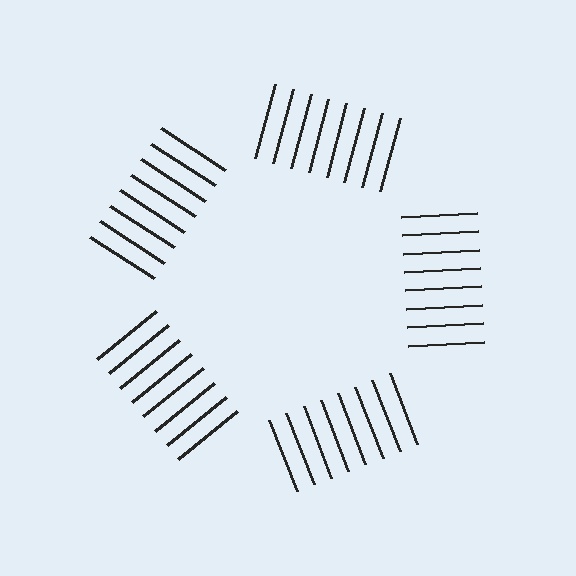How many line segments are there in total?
40 — 8 along each of the 5 edges.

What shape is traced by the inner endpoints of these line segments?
An illusory pentagon — the line segments terminate on its edges but no continuous stroke is drawn.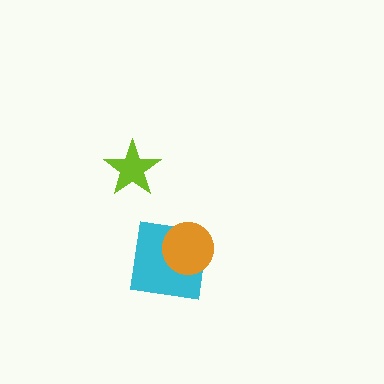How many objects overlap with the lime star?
0 objects overlap with the lime star.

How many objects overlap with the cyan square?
1 object overlaps with the cyan square.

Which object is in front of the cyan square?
The orange circle is in front of the cyan square.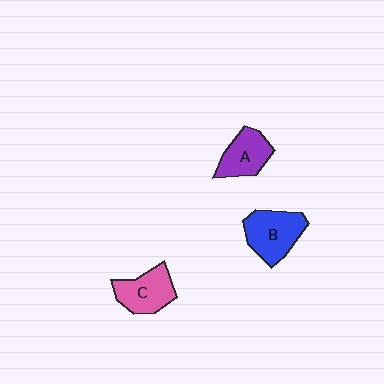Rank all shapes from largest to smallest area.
From largest to smallest: B (blue), C (pink), A (purple).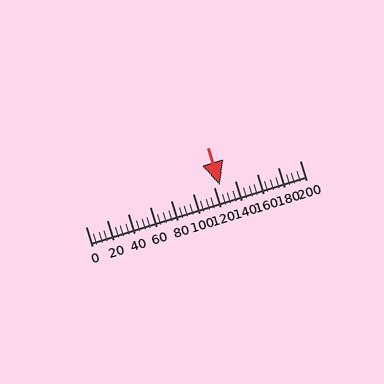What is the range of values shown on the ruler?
The ruler shows values from 0 to 200.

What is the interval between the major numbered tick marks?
The major tick marks are spaced 20 units apart.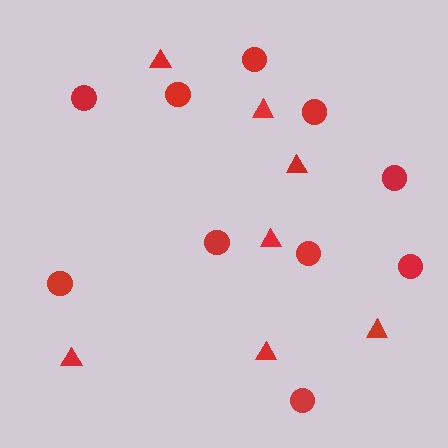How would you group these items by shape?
There are 2 groups: one group of triangles (7) and one group of circles (10).